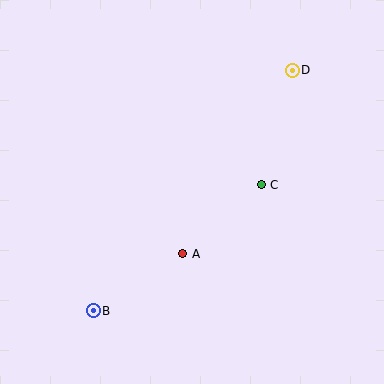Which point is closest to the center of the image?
Point A at (183, 254) is closest to the center.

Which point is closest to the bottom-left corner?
Point B is closest to the bottom-left corner.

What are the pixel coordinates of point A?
Point A is at (183, 254).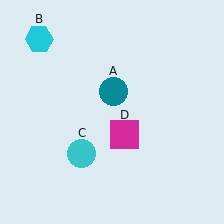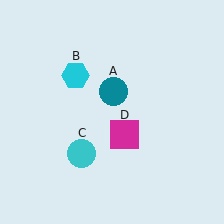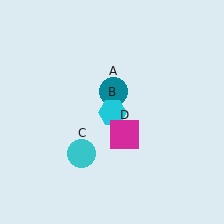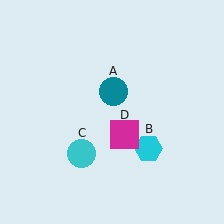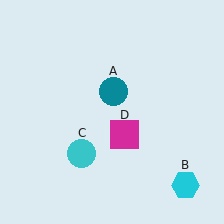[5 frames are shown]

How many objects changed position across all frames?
1 object changed position: cyan hexagon (object B).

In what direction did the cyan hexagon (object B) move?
The cyan hexagon (object B) moved down and to the right.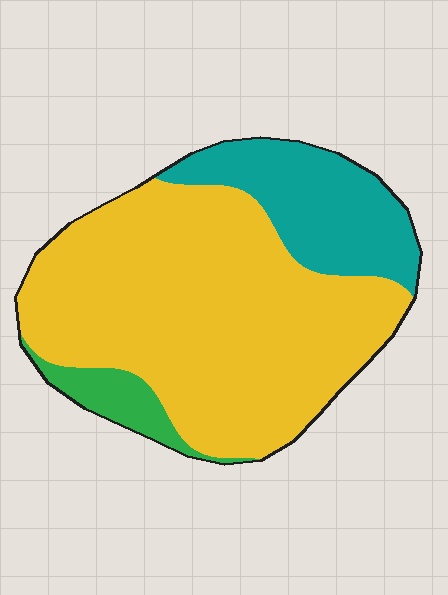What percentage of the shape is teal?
Teal covers about 20% of the shape.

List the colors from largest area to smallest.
From largest to smallest: yellow, teal, green.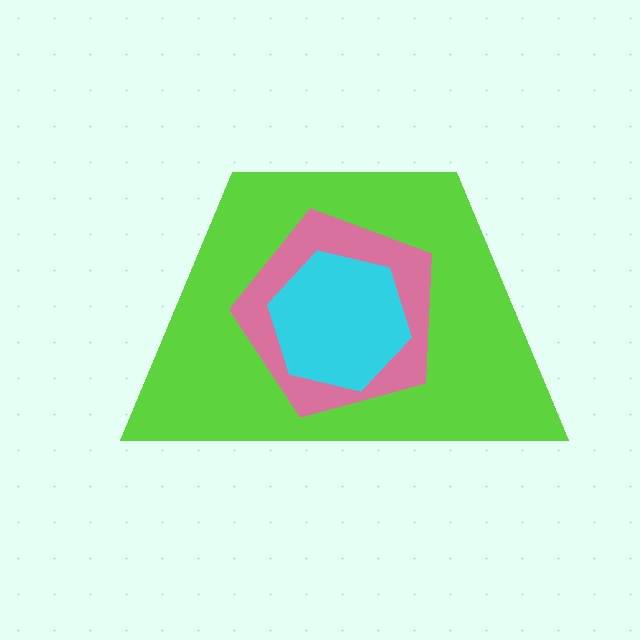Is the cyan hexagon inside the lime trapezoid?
Yes.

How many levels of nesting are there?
3.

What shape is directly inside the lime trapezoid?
The pink pentagon.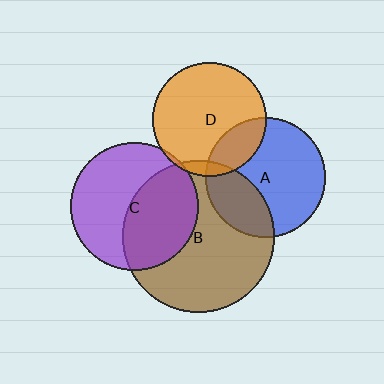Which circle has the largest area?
Circle B (brown).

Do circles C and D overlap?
Yes.